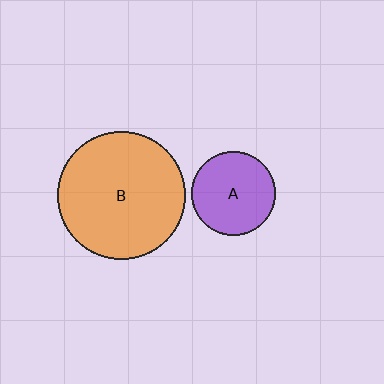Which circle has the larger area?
Circle B (orange).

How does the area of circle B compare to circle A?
Approximately 2.4 times.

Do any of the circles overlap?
No, none of the circles overlap.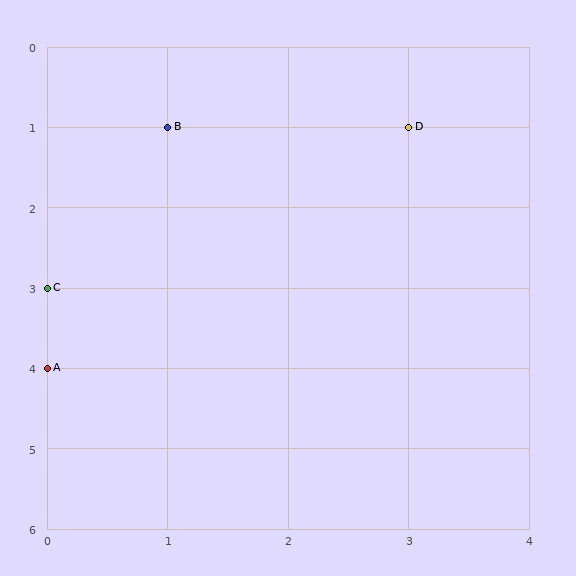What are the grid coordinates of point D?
Point D is at grid coordinates (3, 1).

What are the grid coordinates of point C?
Point C is at grid coordinates (0, 3).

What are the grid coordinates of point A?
Point A is at grid coordinates (0, 4).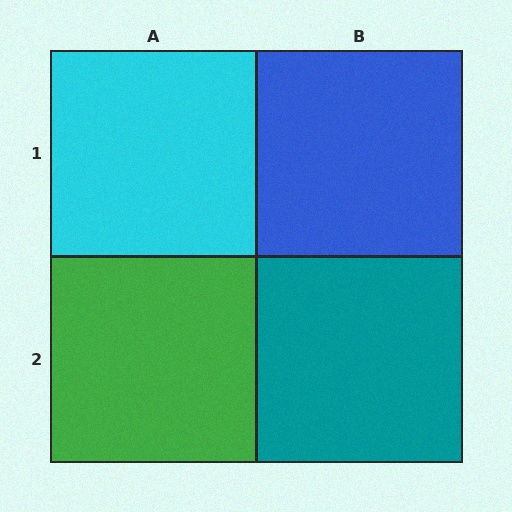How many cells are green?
1 cell is green.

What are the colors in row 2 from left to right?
Green, teal.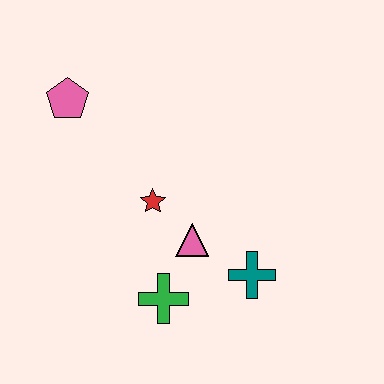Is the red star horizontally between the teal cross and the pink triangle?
No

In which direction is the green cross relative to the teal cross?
The green cross is to the left of the teal cross.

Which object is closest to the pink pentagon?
The red star is closest to the pink pentagon.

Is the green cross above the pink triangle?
No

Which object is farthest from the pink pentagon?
The teal cross is farthest from the pink pentagon.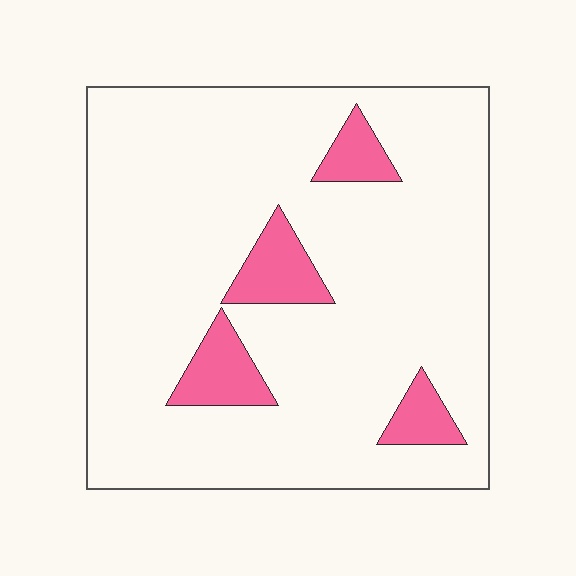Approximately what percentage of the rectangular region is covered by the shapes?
Approximately 10%.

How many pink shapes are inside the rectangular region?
4.